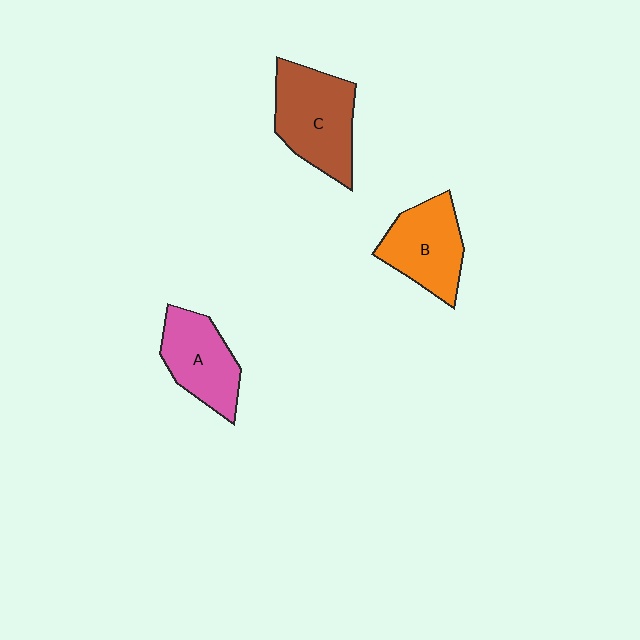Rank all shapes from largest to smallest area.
From largest to smallest: C (brown), B (orange), A (pink).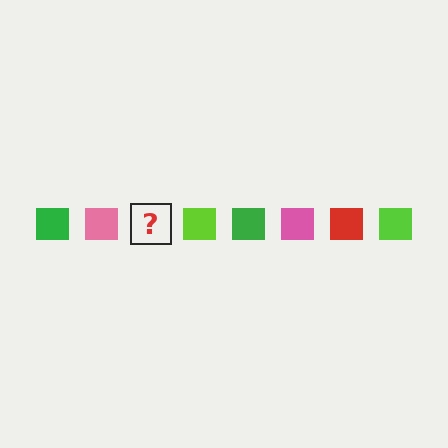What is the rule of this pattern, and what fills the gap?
The rule is that the pattern cycles through green, pink, red, lime squares. The gap should be filled with a red square.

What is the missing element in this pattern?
The missing element is a red square.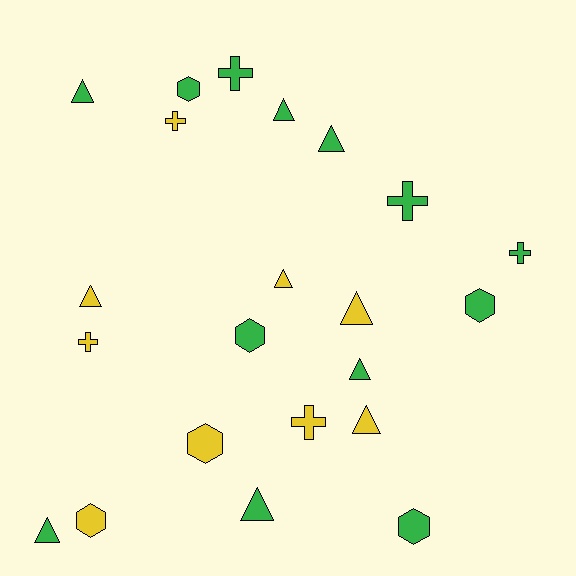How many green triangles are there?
There are 6 green triangles.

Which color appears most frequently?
Green, with 13 objects.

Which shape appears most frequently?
Triangle, with 10 objects.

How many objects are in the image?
There are 22 objects.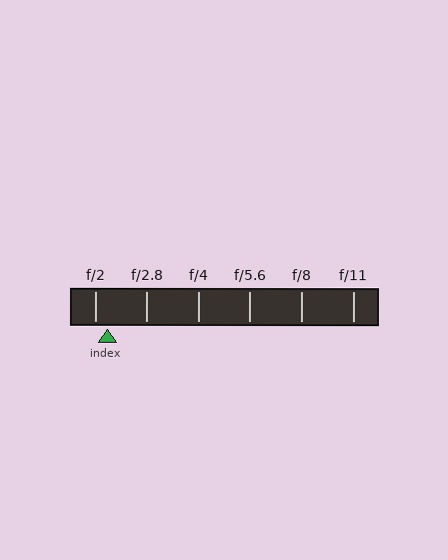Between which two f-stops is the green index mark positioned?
The index mark is between f/2 and f/2.8.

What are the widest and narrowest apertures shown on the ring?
The widest aperture shown is f/2 and the narrowest is f/11.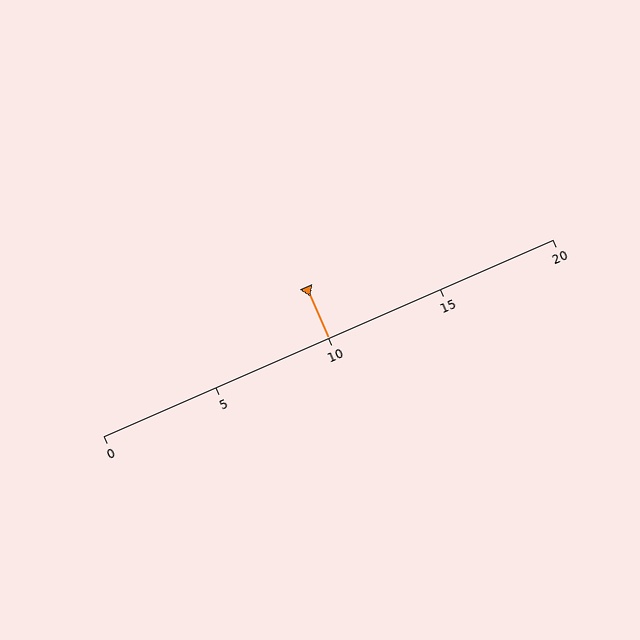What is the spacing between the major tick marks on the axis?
The major ticks are spaced 5 apart.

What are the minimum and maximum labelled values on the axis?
The axis runs from 0 to 20.